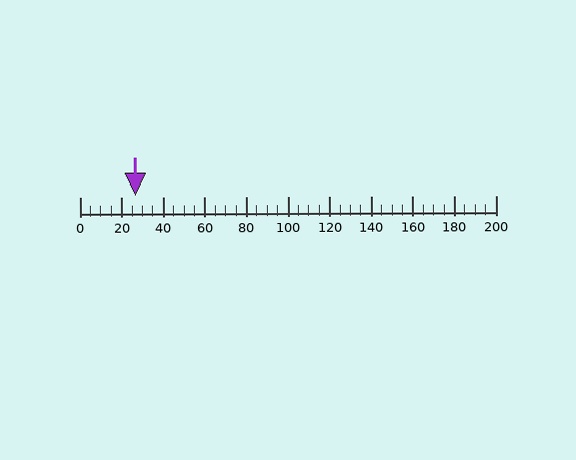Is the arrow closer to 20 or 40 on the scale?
The arrow is closer to 20.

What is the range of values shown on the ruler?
The ruler shows values from 0 to 200.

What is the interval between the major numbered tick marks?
The major tick marks are spaced 20 units apart.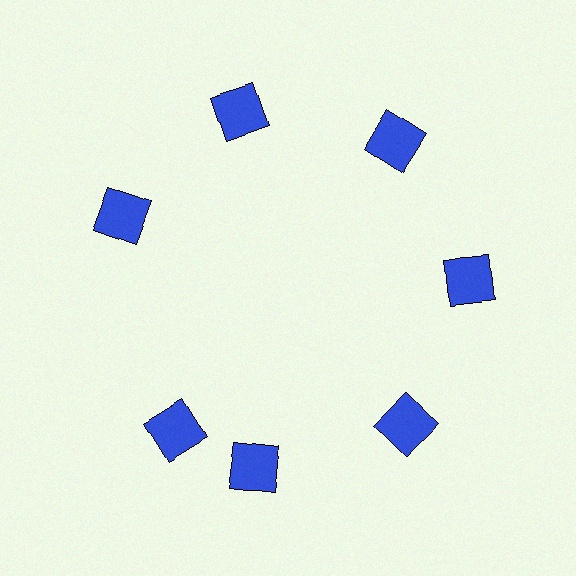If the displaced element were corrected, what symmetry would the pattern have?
It would have 7-fold rotational symmetry — the pattern would map onto itself every 51 degrees.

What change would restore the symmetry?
The symmetry would be restored by rotating it back into even spacing with its neighbors so that all 7 squares sit at equal angles and equal distance from the center.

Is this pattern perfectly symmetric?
No. The 7 blue squares are arranged in a ring, but one element near the 8 o'clock position is rotated out of alignment along the ring, breaking the 7-fold rotational symmetry.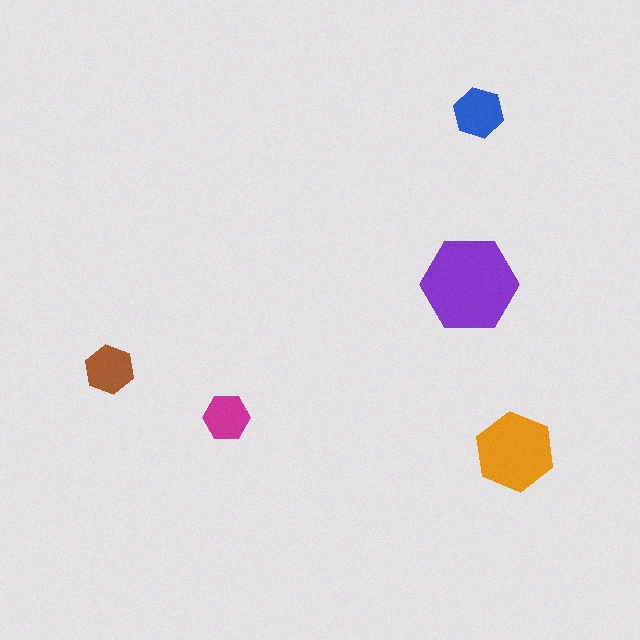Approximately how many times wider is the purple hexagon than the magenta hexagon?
About 2 times wider.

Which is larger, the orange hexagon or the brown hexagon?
The orange one.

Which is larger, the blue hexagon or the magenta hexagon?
The blue one.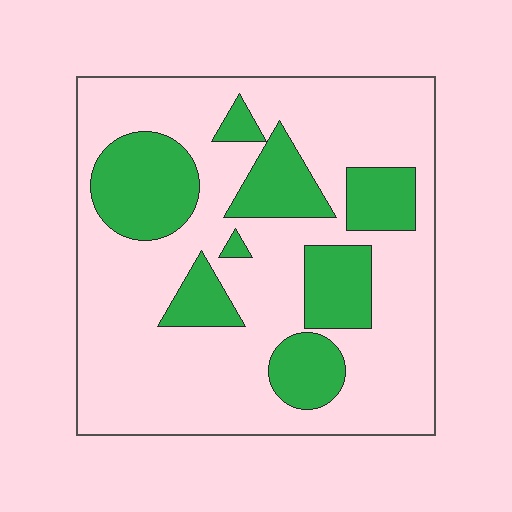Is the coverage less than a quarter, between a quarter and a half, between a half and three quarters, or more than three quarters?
Between a quarter and a half.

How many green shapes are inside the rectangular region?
8.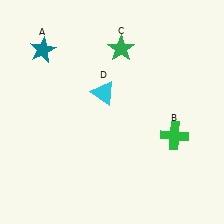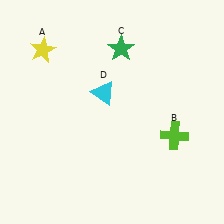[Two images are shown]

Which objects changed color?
A changed from teal to yellow. B changed from green to lime.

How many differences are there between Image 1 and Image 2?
There are 2 differences between the two images.